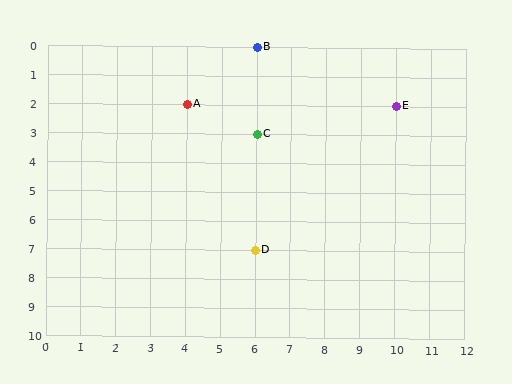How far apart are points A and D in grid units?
Points A and D are 2 columns and 5 rows apart (about 5.4 grid units diagonally).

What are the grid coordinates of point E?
Point E is at grid coordinates (10, 2).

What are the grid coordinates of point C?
Point C is at grid coordinates (6, 3).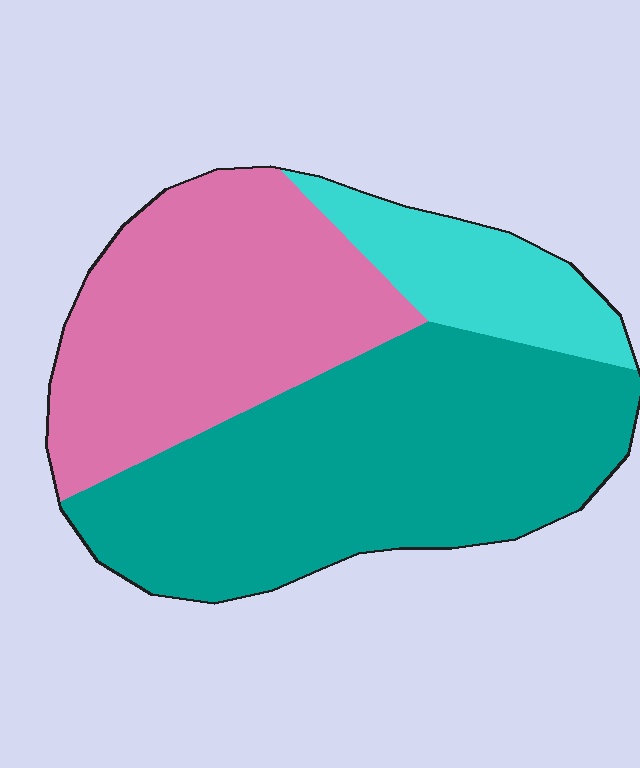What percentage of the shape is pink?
Pink takes up about three eighths (3/8) of the shape.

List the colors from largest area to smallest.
From largest to smallest: teal, pink, cyan.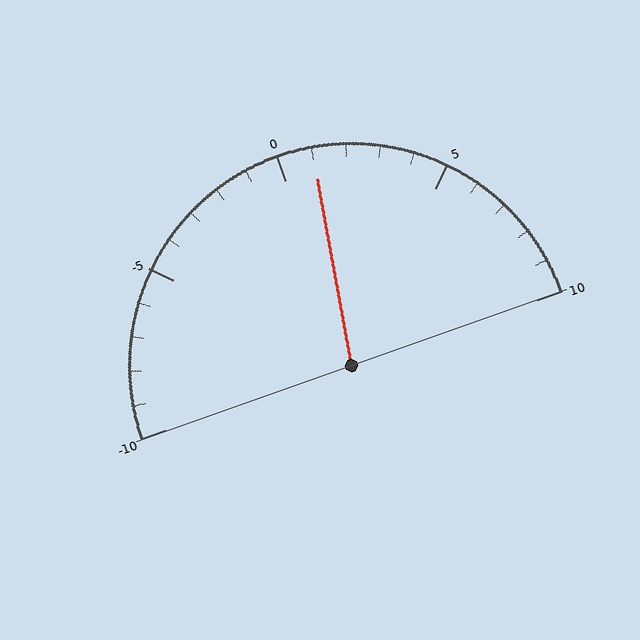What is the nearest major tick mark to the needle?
The nearest major tick mark is 0.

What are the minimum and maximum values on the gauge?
The gauge ranges from -10 to 10.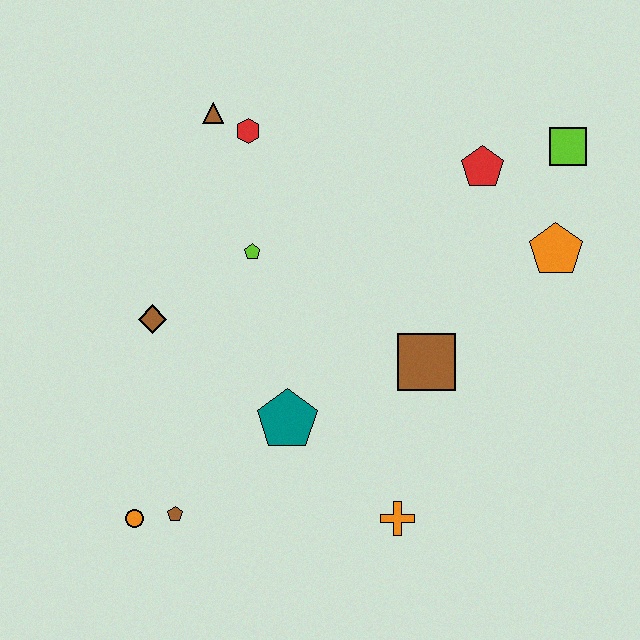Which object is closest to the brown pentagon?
The orange circle is closest to the brown pentagon.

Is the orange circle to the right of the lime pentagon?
No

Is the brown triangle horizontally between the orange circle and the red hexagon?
Yes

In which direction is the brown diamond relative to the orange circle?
The brown diamond is above the orange circle.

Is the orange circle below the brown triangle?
Yes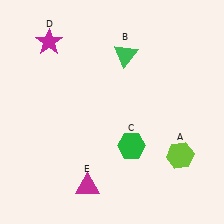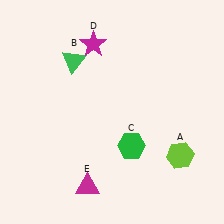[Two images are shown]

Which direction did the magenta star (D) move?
The magenta star (D) moved right.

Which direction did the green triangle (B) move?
The green triangle (B) moved left.